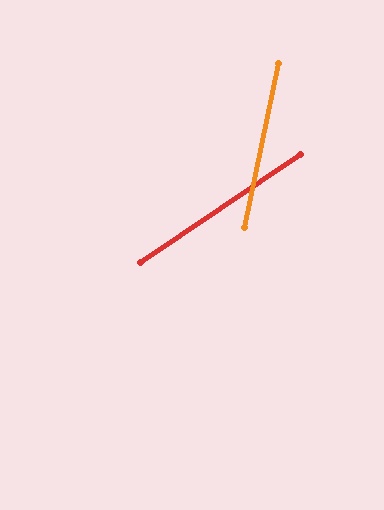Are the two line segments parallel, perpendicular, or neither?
Neither parallel nor perpendicular — they differ by about 44°.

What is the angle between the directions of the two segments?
Approximately 44 degrees.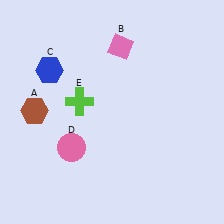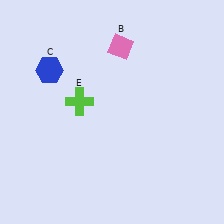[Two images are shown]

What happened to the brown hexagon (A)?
The brown hexagon (A) was removed in Image 2. It was in the top-left area of Image 1.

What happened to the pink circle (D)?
The pink circle (D) was removed in Image 2. It was in the bottom-left area of Image 1.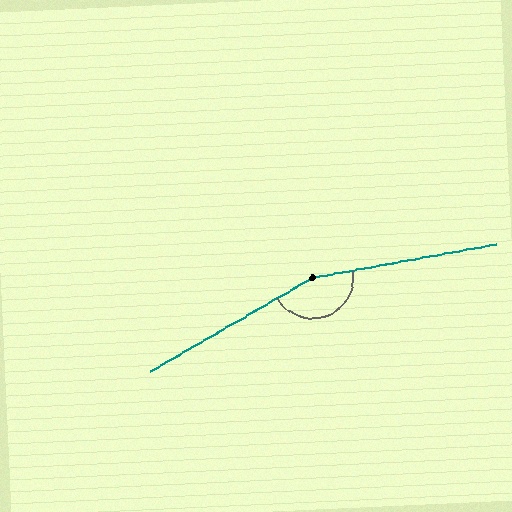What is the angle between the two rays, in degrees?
Approximately 161 degrees.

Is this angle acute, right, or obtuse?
It is obtuse.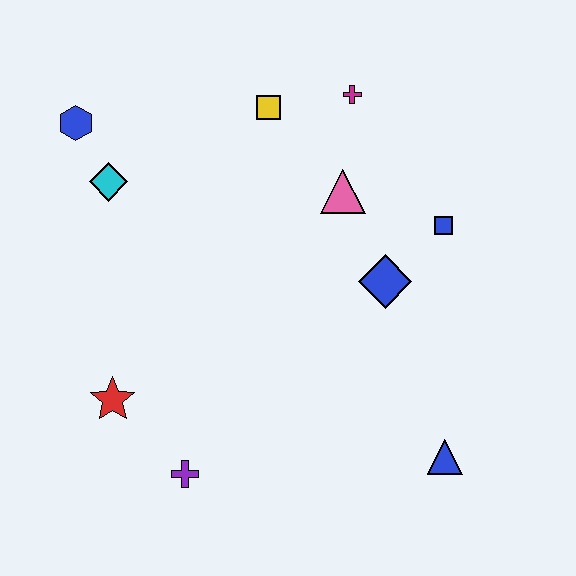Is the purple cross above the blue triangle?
No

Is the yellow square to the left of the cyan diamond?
No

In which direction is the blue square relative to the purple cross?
The blue square is to the right of the purple cross.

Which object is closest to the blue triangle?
The blue diamond is closest to the blue triangle.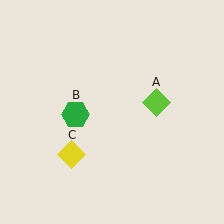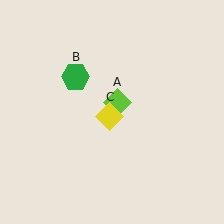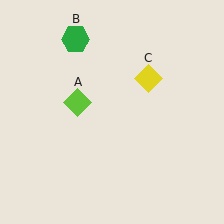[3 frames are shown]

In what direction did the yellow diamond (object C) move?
The yellow diamond (object C) moved up and to the right.